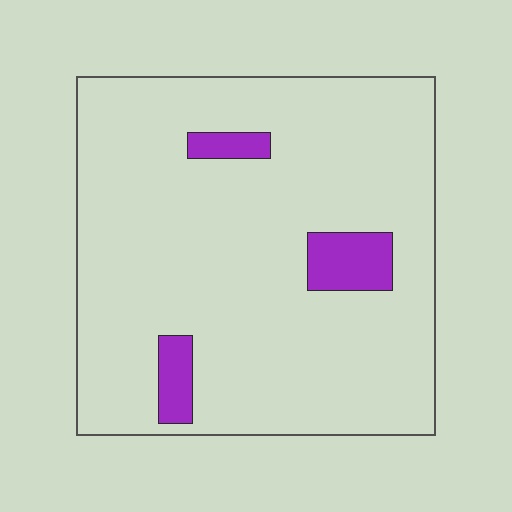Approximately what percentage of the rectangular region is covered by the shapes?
Approximately 10%.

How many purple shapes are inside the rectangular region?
3.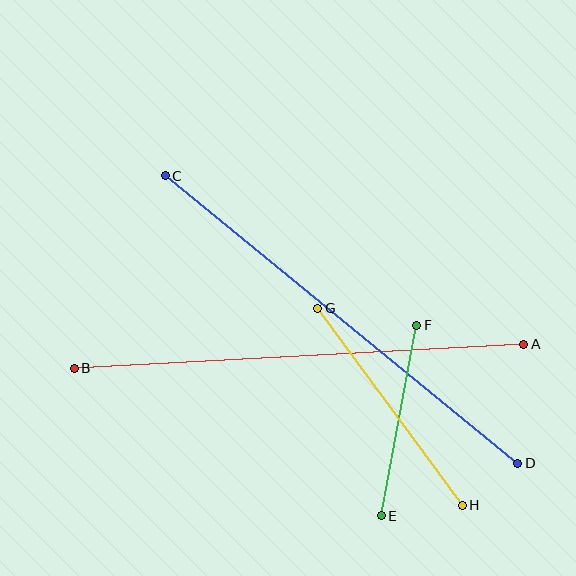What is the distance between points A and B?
The distance is approximately 450 pixels.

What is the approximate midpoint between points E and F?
The midpoint is at approximately (399, 420) pixels.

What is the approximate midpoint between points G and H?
The midpoint is at approximately (390, 407) pixels.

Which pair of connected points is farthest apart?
Points C and D are farthest apart.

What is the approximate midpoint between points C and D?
The midpoint is at approximately (341, 319) pixels.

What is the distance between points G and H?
The distance is approximately 244 pixels.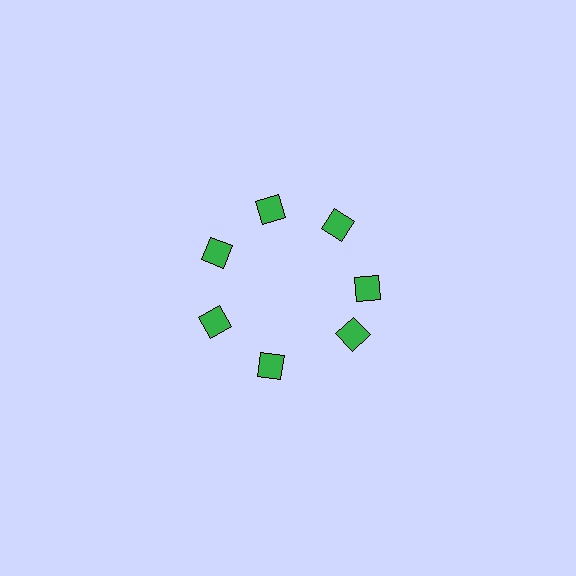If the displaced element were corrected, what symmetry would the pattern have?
It would have 7-fold rotational symmetry — the pattern would map onto itself every 51 degrees.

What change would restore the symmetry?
The symmetry would be restored by rotating it back into even spacing with its neighbors so that all 7 diamonds sit at equal angles and equal distance from the center.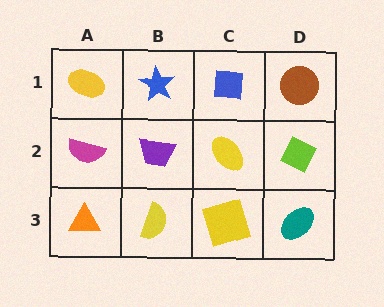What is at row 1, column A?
A yellow ellipse.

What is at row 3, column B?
A yellow semicircle.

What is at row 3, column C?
A yellow square.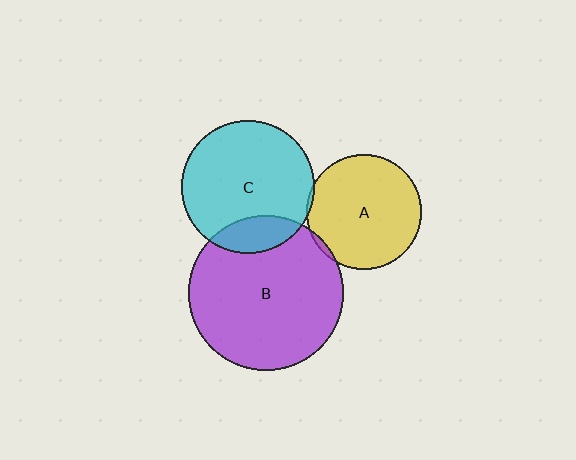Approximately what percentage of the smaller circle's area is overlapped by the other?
Approximately 5%.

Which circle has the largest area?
Circle B (purple).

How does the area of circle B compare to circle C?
Approximately 1.4 times.